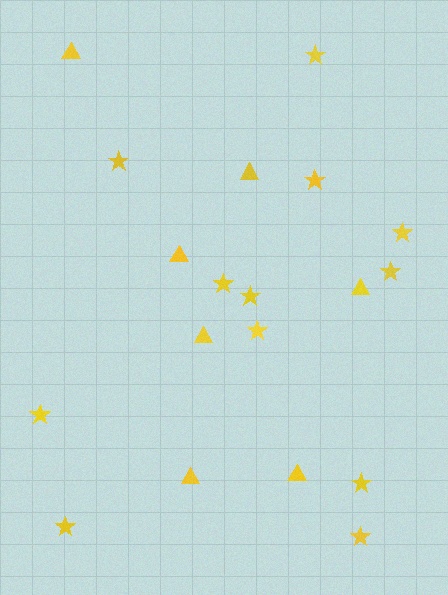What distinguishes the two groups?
There are 2 groups: one group of triangles (7) and one group of stars (12).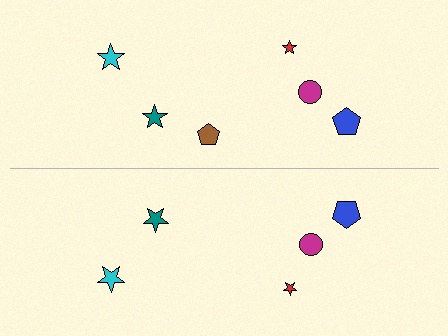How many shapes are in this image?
There are 11 shapes in this image.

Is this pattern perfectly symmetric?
No, the pattern is not perfectly symmetric. A brown pentagon is missing from the bottom side.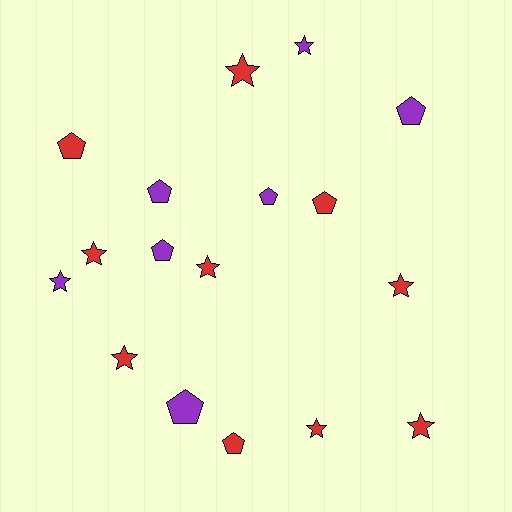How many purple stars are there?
There are 2 purple stars.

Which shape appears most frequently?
Star, with 9 objects.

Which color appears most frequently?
Red, with 10 objects.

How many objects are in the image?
There are 17 objects.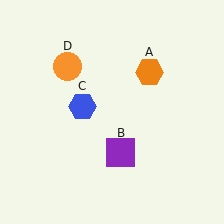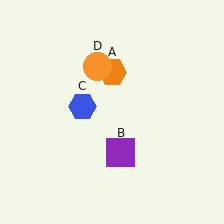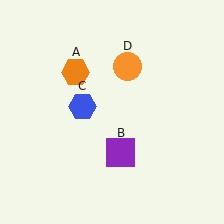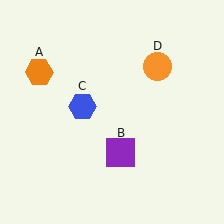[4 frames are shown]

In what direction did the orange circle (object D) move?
The orange circle (object D) moved right.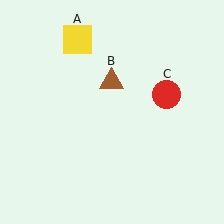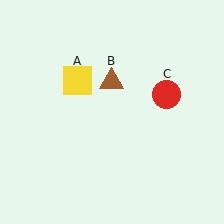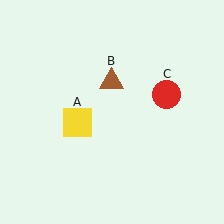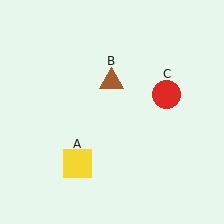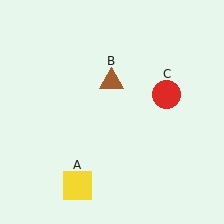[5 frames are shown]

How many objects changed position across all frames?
1 object changed position: yellow square (object A).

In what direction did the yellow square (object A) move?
The yellow square (object A) moved down.